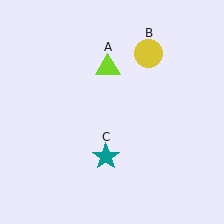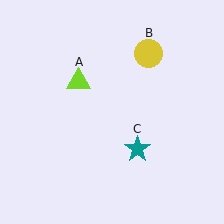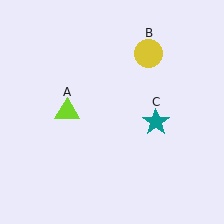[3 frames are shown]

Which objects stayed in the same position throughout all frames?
Yellow circle (object B) remained stationary.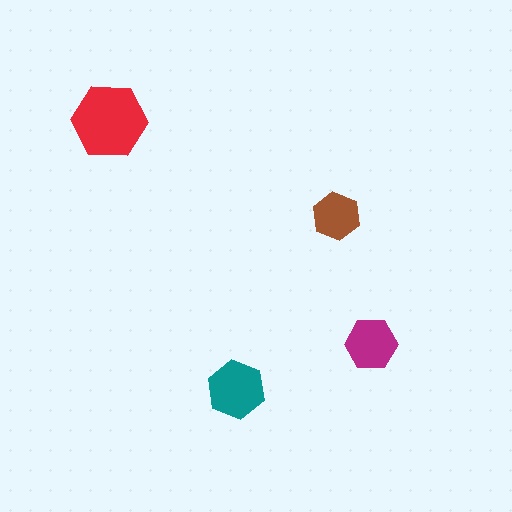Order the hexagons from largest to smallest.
the red one, the teal one, the magenta one, the brown one.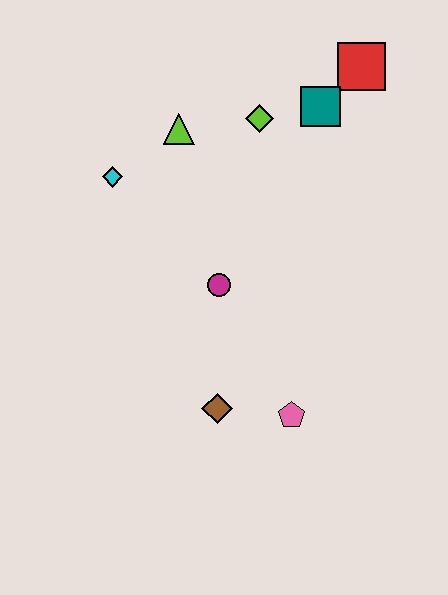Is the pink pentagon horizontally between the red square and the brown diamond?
Yes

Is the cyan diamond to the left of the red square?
Yes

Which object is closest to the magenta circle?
The brown diamond is closest to the magenta circle.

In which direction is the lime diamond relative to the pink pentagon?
The lime diamond is above the pink pentagon.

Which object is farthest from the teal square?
The brown diamond is farthest from the teal square.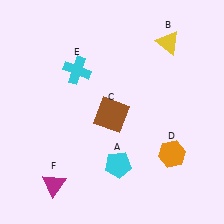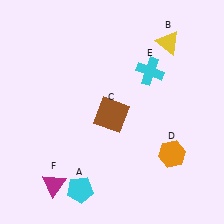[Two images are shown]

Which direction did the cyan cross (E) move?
The cyan cross (E) moved right.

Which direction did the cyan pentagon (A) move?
The cyan pentagon (A) moved left.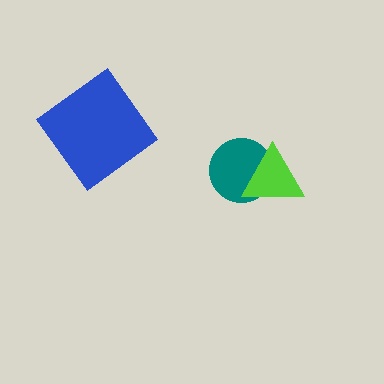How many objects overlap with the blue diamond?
0 objects overlap with the blue diamond.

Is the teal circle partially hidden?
Yes, it is partially covered by another shape.